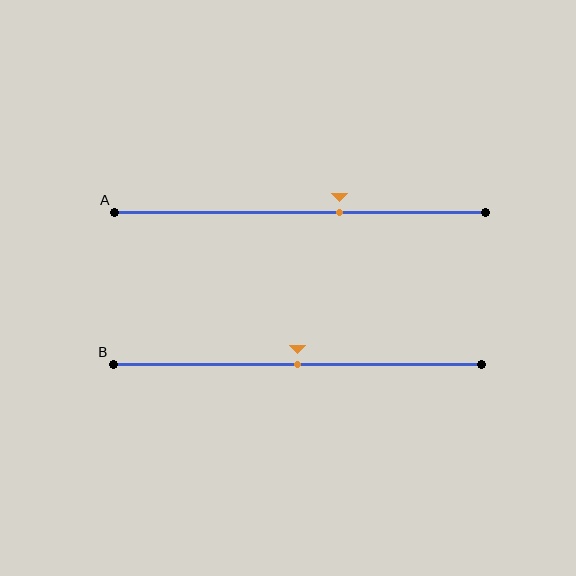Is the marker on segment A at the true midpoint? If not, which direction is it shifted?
No, the marker on segment A is shifted to the right by about 11% of the segment length.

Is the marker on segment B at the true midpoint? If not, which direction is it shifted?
Yes, the marker on segment B is at the true midpoint.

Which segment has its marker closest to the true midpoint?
Segment B has its marker closest to the true midpoint.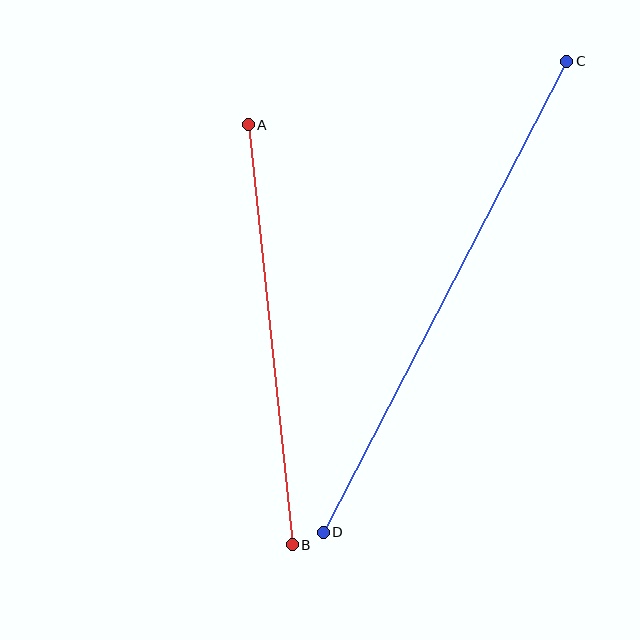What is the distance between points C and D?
The distance is approximately 530 pixels.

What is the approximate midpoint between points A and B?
The midpoint is at approximately (270, 335) pixels.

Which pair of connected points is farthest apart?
Points C and D are farthest apart.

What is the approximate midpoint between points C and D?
The midpoint is at approximately (445, 297) pixels.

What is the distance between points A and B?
The distance is approximately 422 pixels.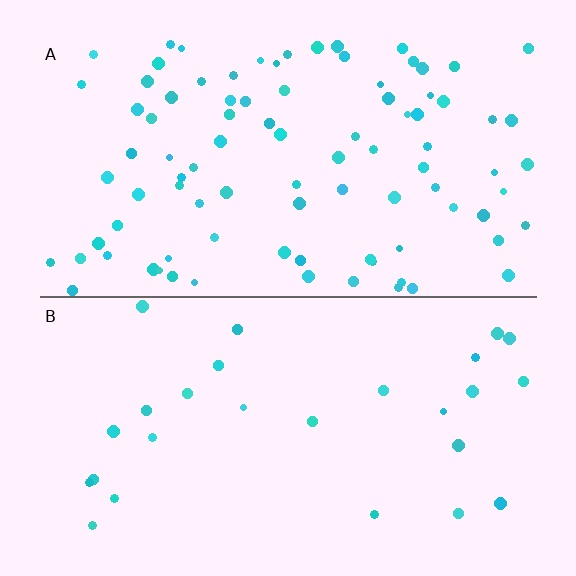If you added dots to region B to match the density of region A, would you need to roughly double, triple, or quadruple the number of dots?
Approximately triple.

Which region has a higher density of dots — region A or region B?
A (the top).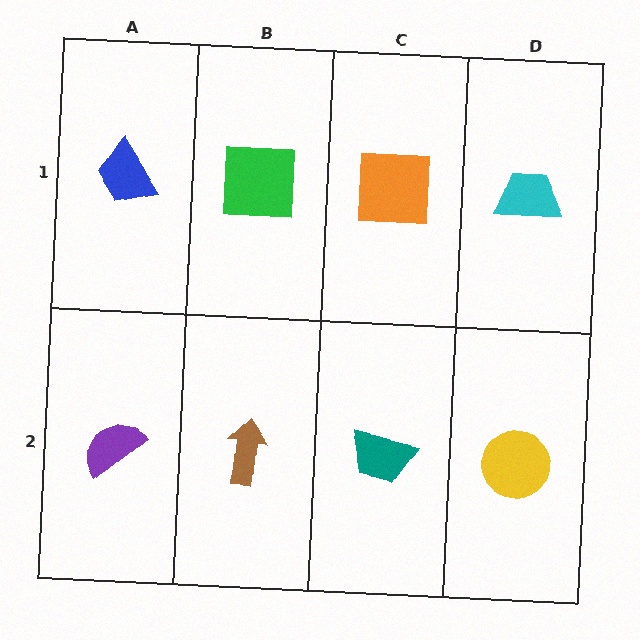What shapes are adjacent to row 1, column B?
A brown arrow (row 2, column B), a blue trapezoid (row 1, column A), an orange square (row 1, column C).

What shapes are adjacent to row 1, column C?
A teal trapezoid (row 2, column C), a green square (row 1, column B), a cyan trapezoid (row 1, column D).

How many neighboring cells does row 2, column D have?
2.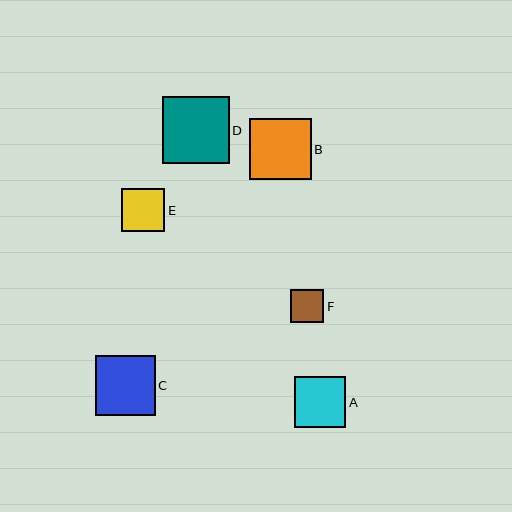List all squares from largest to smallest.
From largest to smallest: D, B, C, A, E, F.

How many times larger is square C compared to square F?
Square C is approximately 1.8 times the size of square F.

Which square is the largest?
Square D is the largest with a size of approximately 66 pixels.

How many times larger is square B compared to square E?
Square B is approximately 1.4 times the size of square E.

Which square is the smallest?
Square F is the smallest with a size of approximately 33 pixels.